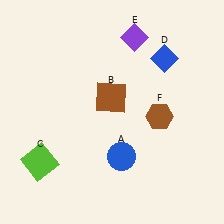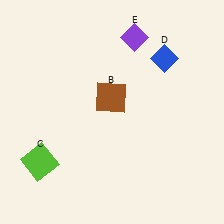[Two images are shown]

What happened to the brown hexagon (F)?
The brown hexagon (F) was removed in Image 2. It was in the bottom-right area of Image 1.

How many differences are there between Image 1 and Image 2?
There are 2 differences between the two images.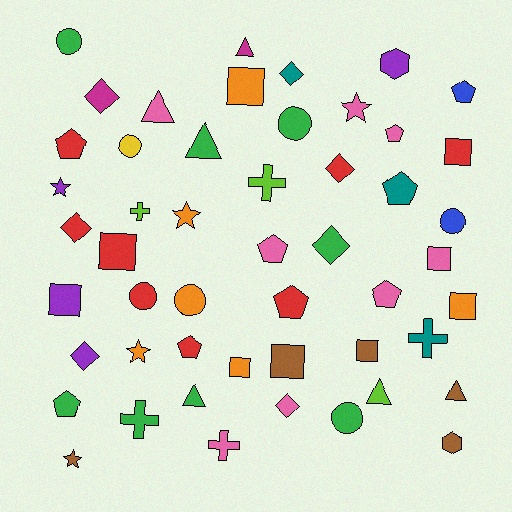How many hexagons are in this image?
There are 2 hexagons.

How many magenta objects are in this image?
There are 2 magenta objects.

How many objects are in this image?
There are 50 objects.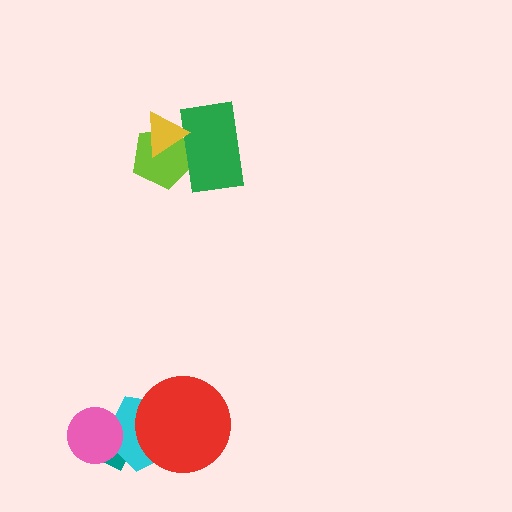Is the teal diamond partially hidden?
Yes, it is partially covered by another shape.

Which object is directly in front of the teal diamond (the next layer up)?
The cyan pentagon is directly in front of the teal diamond.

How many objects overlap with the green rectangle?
2 objects overlap with the green rectangle.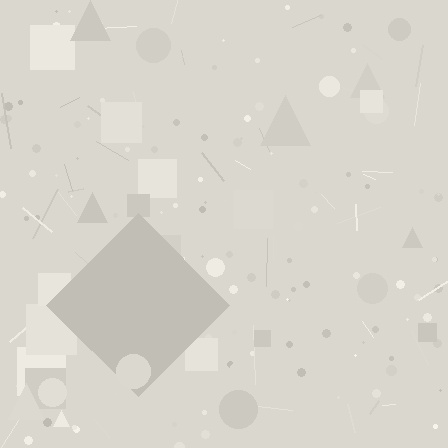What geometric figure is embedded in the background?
A diamond is embedded in the background.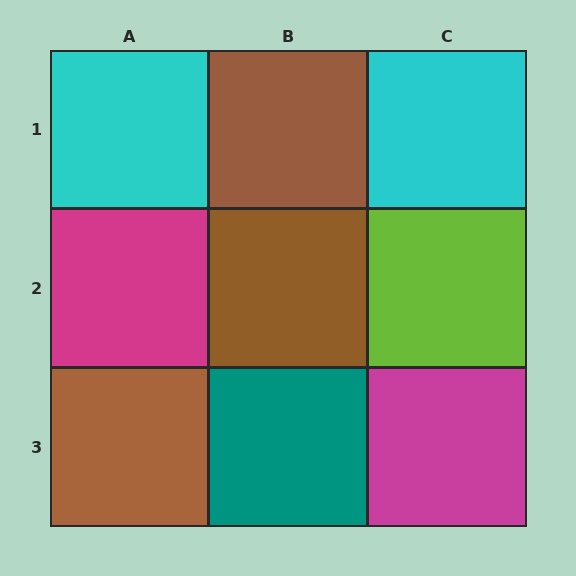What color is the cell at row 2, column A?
Magenta.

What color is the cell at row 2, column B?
Brown.